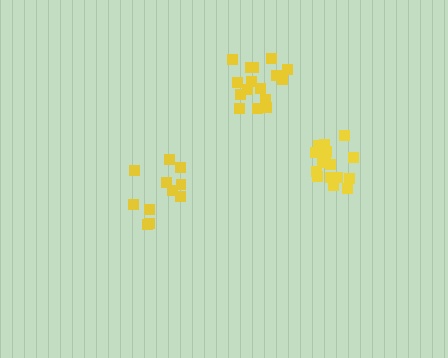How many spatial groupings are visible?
There are 3 spatial groupings.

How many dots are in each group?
Group 1: 16 dots, Group 2: 16 dots, Group 3: 11 dots (43 total).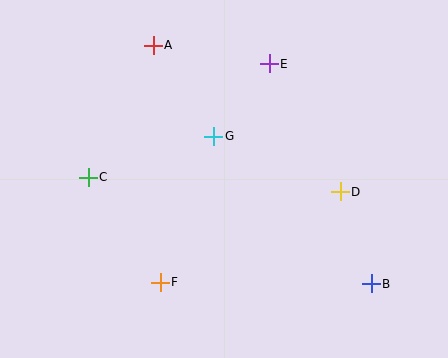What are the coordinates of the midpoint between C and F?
The midpoint between C and F is at (124, 230).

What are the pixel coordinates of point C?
Point C is at (88, 177).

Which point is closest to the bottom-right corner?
Point B is closest to the bottom-right corner.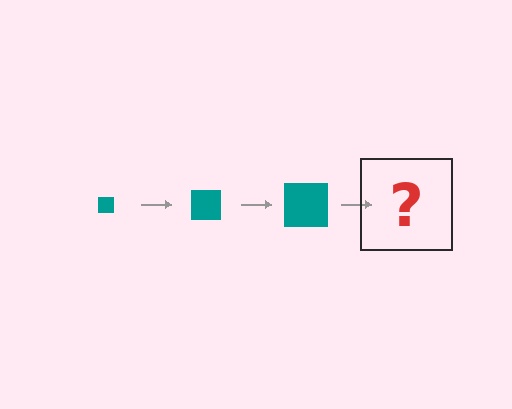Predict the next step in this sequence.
The next step is a teal square, larger than the previous one.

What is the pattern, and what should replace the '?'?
The pattern is that the square gets progressively larger each step. The '?' should be a teal square, larger than the previous one.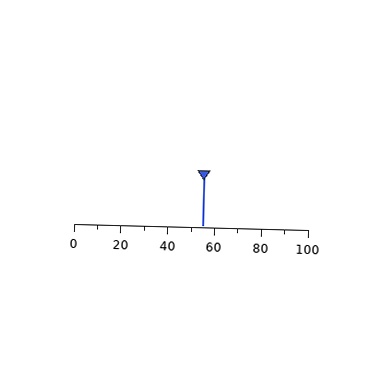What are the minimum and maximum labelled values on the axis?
The axis runs from 0 to 100.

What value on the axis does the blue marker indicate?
The marker indicates approximately 55.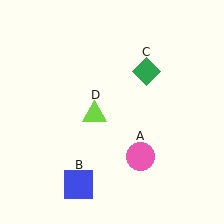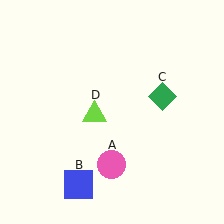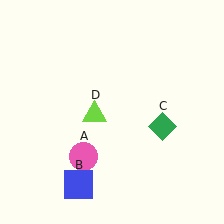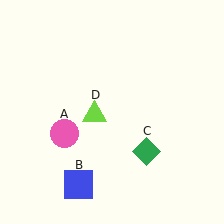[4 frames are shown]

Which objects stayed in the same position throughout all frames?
Blue square (object B) and lime triangle (object D) remained stationary.